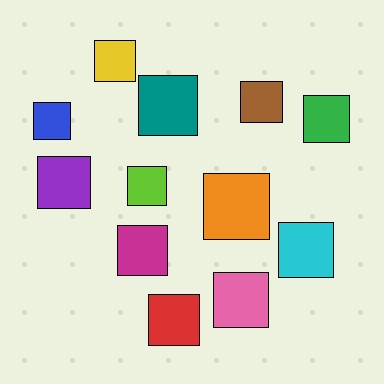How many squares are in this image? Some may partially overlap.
There are 12 squares.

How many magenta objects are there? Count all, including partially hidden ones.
There is 1 magenta object.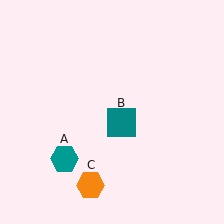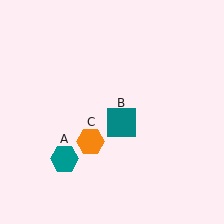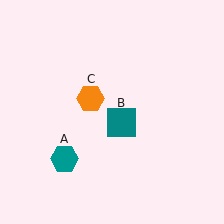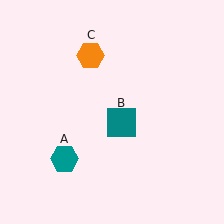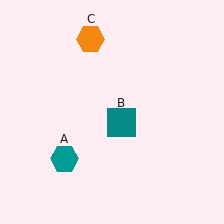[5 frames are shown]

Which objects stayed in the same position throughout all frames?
Teal hexagon (object A) and teal square (object B) remained stationary.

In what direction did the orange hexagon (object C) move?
The orange hexagon (object C) moved up.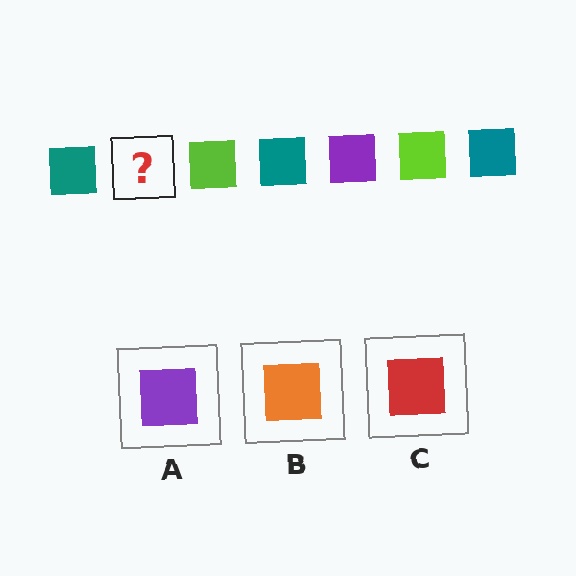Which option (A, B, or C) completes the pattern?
A.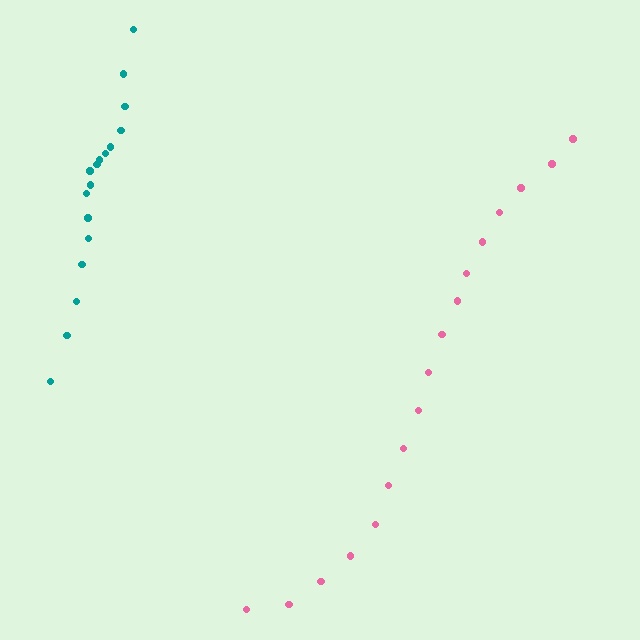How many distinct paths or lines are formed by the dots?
There are 2 distinct paths.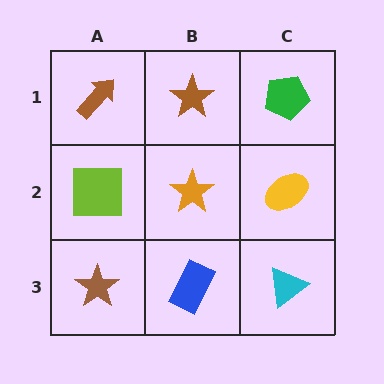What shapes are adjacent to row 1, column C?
A yellow ellipse (row 2, column C), a brown star (row 1, column B).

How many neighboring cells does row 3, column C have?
2.